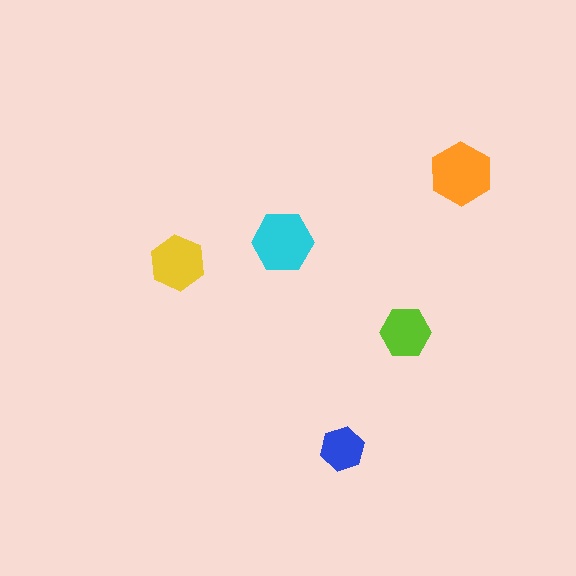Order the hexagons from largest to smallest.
the orange one, the cyan one, the yellow one, the lime one, the blue one.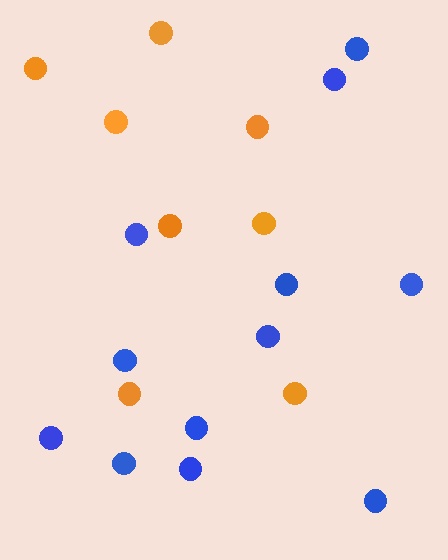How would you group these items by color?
There are 2 groups: one group of blue circles (12) and one group of orange circles (8).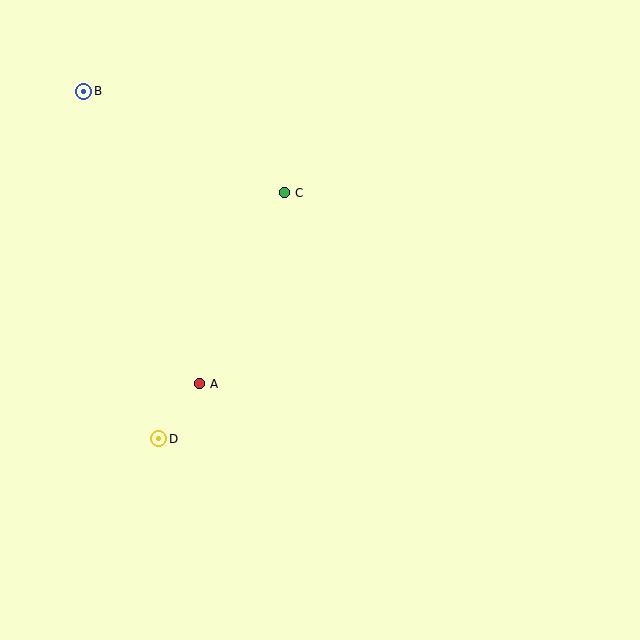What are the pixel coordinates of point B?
Point B is at (84, 91).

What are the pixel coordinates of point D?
Point D is at (159, 439).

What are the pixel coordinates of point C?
Point C is at (285, 193).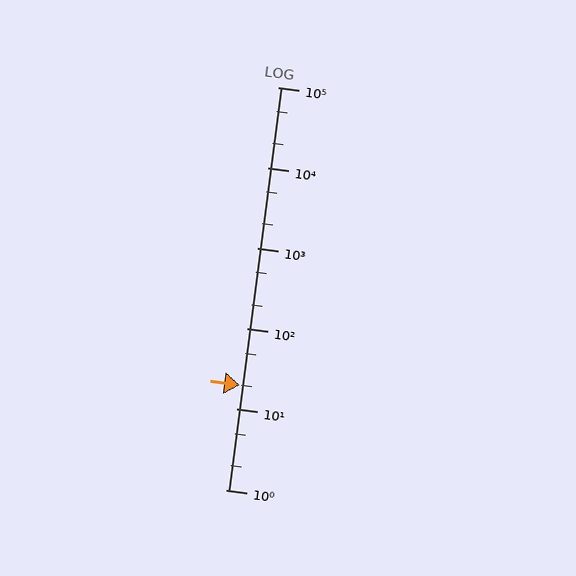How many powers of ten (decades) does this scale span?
The scale spans 5 decades, from 1 to 100000.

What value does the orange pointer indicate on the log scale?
The pointer indicates approximately 20.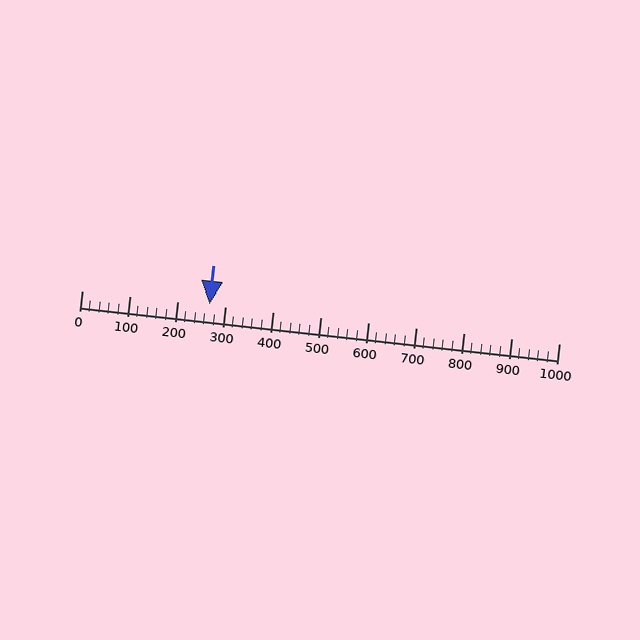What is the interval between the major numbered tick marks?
The major tick marks are spaced 100 units apart.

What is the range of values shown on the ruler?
The ruler shows values from 0 to 1000.